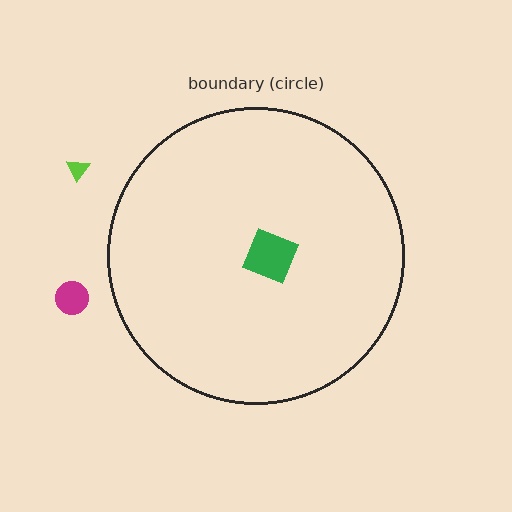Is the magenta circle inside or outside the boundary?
Outside.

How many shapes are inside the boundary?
2 inside, 2 outside.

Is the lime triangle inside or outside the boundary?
Outside.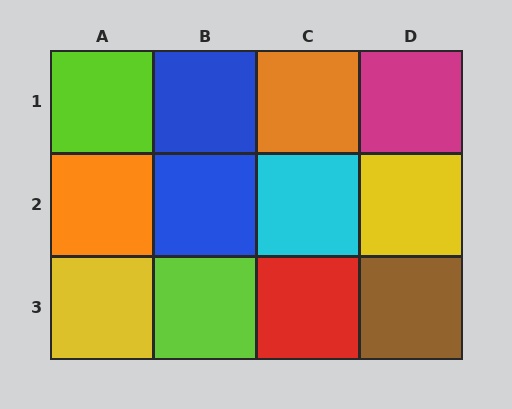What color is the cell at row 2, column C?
Cyan.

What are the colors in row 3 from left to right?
Yellow, lime, red, brown.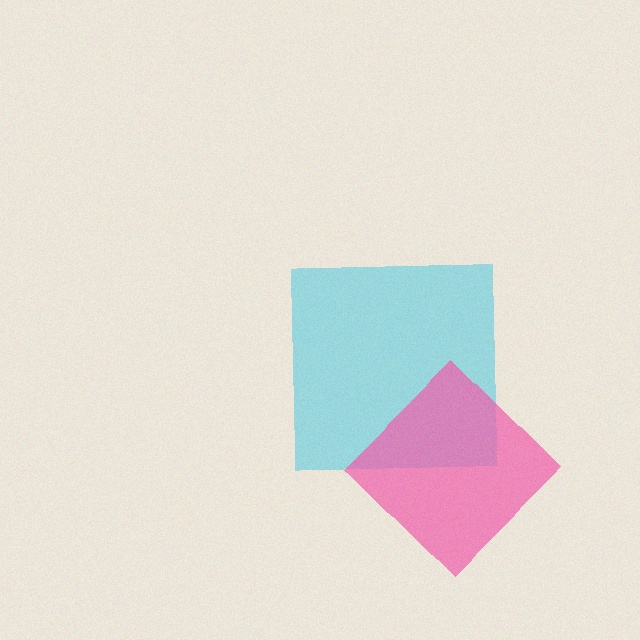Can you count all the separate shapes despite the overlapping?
Yes, there are 2 separate shapes.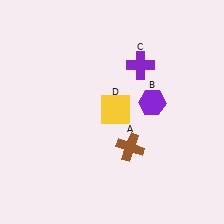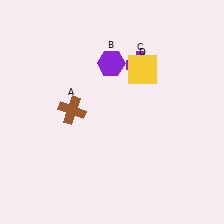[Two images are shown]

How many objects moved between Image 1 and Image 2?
3 objects moved between the two images.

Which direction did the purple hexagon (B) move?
The purple hexagon (B) moved left.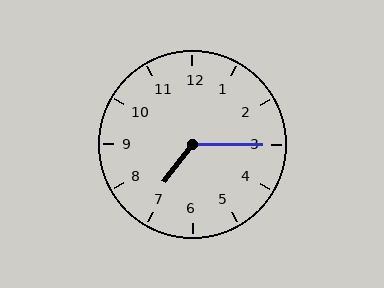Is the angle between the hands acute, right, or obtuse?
It is obtuse.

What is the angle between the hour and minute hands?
Approximately 128 degrees.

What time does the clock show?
7:15.